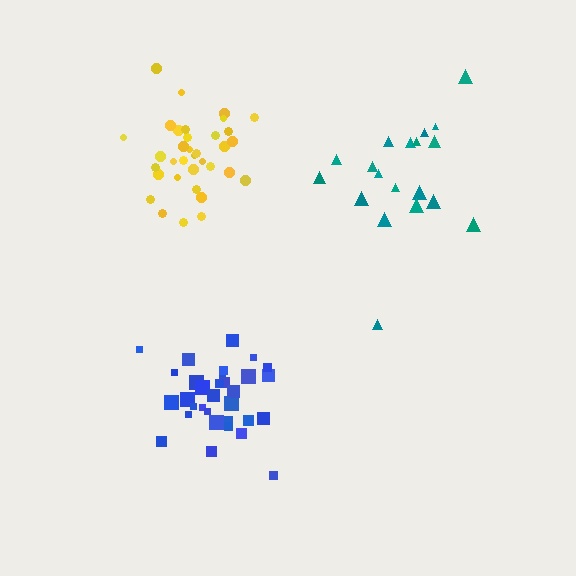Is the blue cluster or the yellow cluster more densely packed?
Blue.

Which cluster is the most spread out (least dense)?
Teal.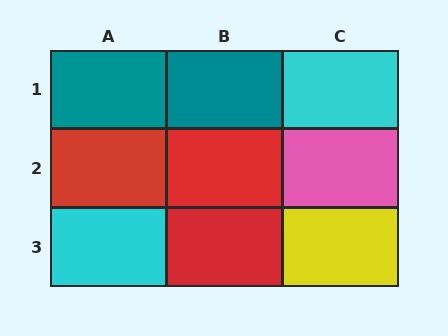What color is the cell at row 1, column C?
Cyan.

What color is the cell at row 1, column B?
Teal.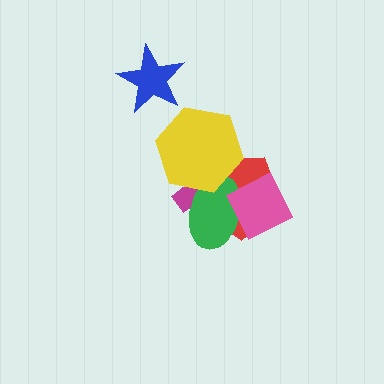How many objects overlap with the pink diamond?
3 objects overlap with the pink diamond.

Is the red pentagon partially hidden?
Yes, it is partially covered by another shape.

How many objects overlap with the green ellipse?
4 objects overlap with the green ellipse.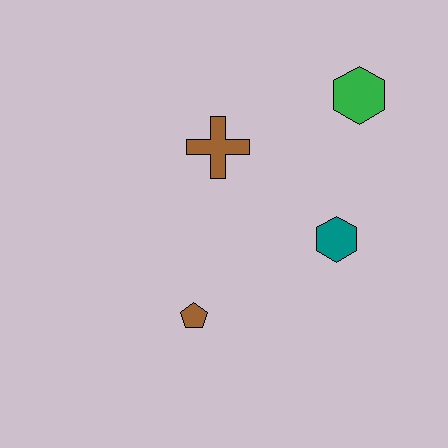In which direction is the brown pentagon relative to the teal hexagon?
The brown pentagon is to the left of the teal hexagon.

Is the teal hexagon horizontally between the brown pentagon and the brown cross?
No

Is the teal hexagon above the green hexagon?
No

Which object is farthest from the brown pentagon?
The green hexagon is farthest from the brown pentagon.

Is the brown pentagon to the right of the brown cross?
No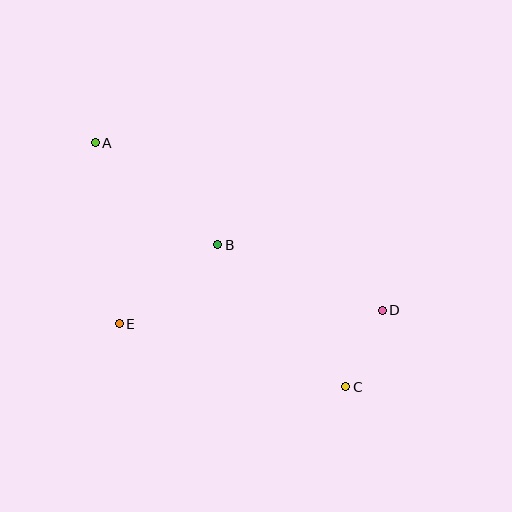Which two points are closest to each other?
Points C and D are closest to each other.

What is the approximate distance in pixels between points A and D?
The distance between A and D is approximately 332 pixels.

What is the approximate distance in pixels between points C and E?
The distance between C and E is approximately 235 pixels.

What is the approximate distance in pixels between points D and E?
The distance between D and E is approximately 263 pixels.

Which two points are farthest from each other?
Points A and C are farthest from each other.